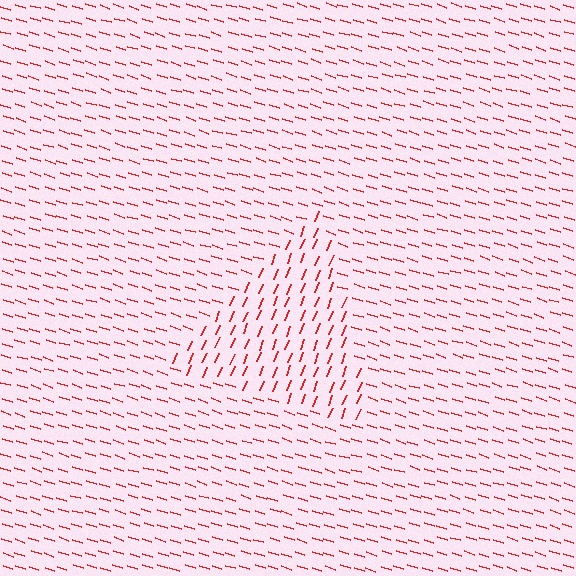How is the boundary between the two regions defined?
The boundary is defined purely by a change in line orientation (approximately 86 degrees difference). All lines are the same color and thickness.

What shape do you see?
I see a triangle.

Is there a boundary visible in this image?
Yes, there is a texture boundary formed by a change in line orientation.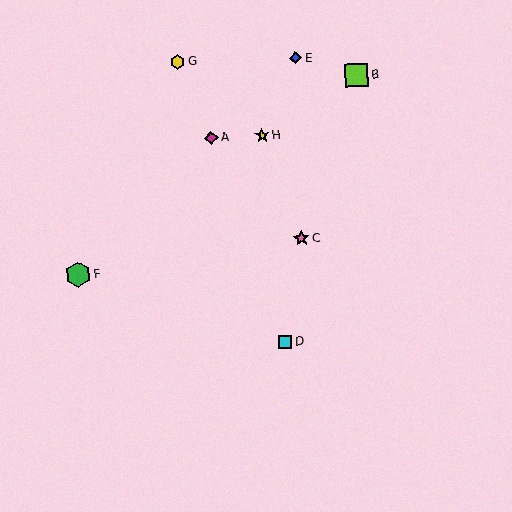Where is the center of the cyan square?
The center of the cyan square is at (286, 342).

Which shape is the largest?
The green hexagon (labeled F) is the largest.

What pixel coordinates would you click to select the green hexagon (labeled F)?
Click at (78, 275) to select the green hexagon F.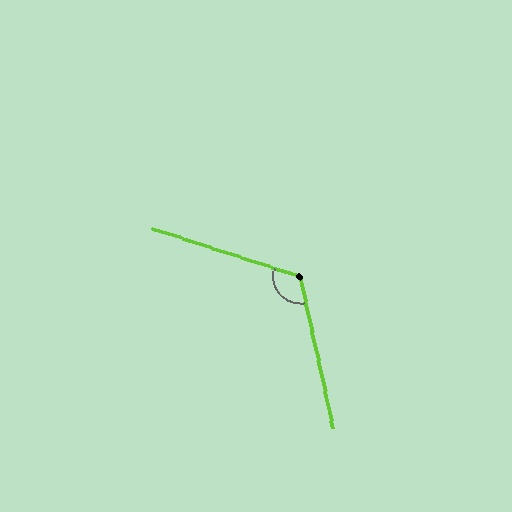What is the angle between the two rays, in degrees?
Approximately 120 degrees.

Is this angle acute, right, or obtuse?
It is obtuse.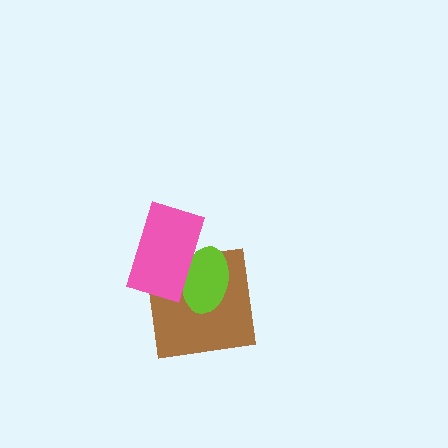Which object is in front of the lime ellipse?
The pink rectangle is in front of the lime ellipse.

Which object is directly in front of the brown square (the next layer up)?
The lime ellipse is directly in front of the brown square.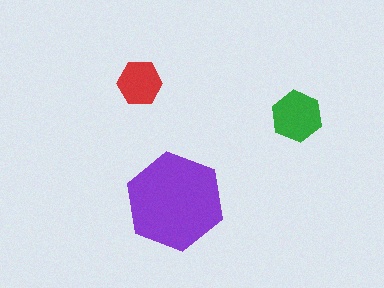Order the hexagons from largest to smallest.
the purple one, the green one, the red one.